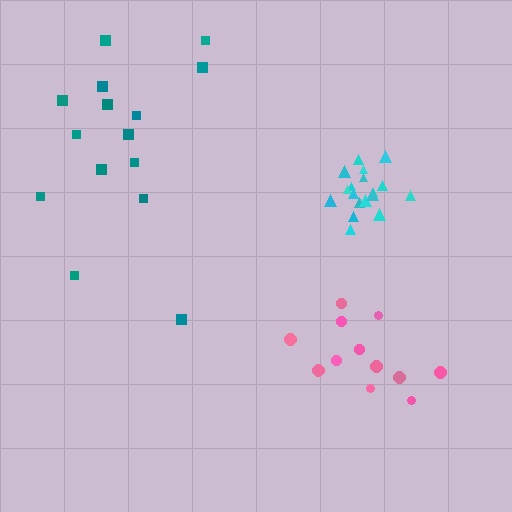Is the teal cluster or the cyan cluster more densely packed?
Cyan.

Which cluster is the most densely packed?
Cyan.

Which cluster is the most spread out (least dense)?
Teal.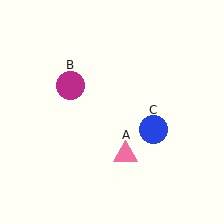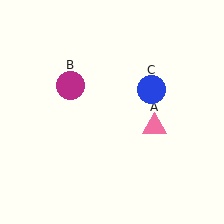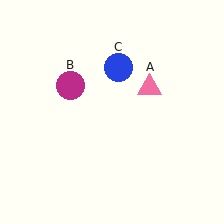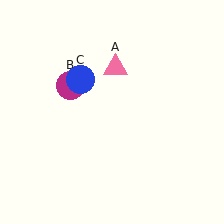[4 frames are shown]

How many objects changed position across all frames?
2 objects changed position: pink triangle (object A), blue circle (object C).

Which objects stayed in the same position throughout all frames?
Magenta circle (object B) remained stationary.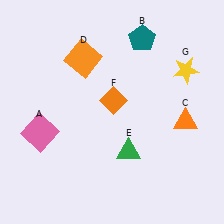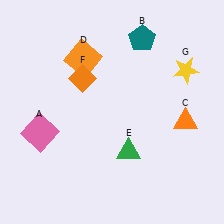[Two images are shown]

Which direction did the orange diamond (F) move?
The orange diamond (F) moved left.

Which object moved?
The orange diamond (F) moved left.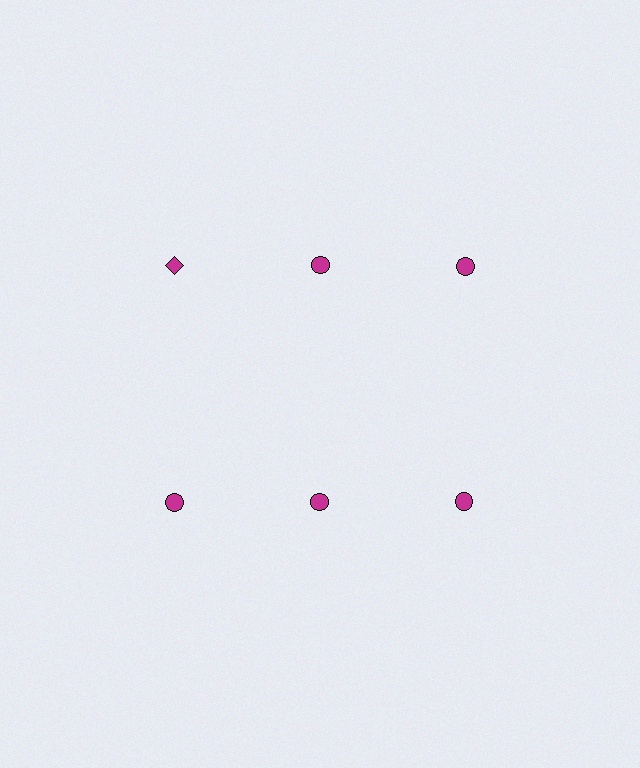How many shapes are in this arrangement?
There are 6 shapes arranged in a grid pattern.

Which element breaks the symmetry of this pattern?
The magenta diamond in the top row, leftmost column breaks the symmetry. All other shapes are magenta circles.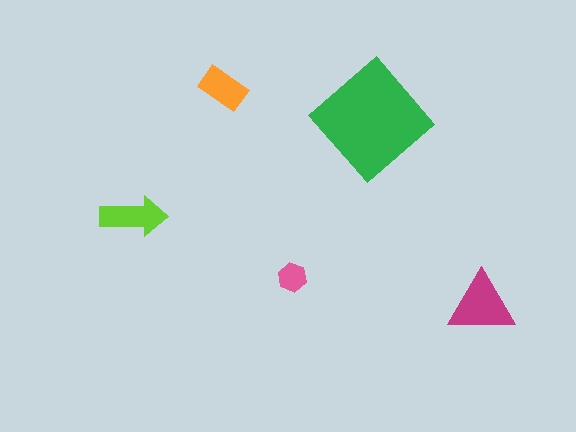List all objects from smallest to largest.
The pink hexagon, the orange rectangle, the lime arrow, the magenta triangle, the green diamond.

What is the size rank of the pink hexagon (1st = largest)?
5th.